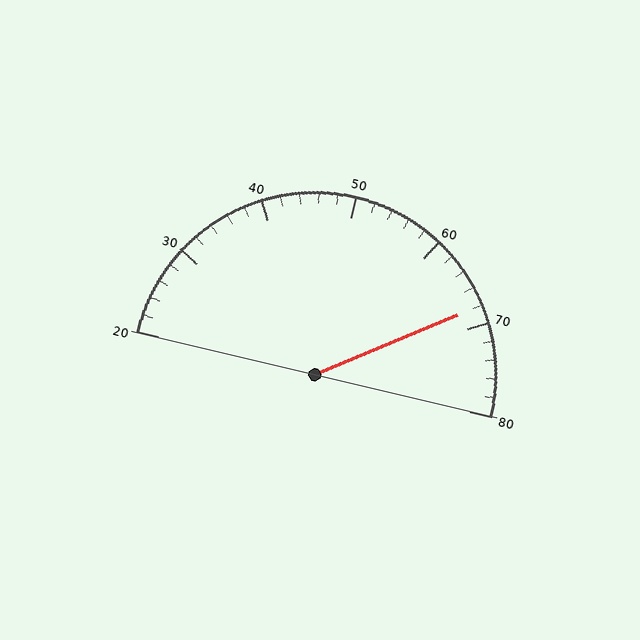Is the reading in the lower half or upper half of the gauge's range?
The reading is in the upper half of the range (20 to 80).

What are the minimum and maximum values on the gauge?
The gauge ranges from 20 to 80.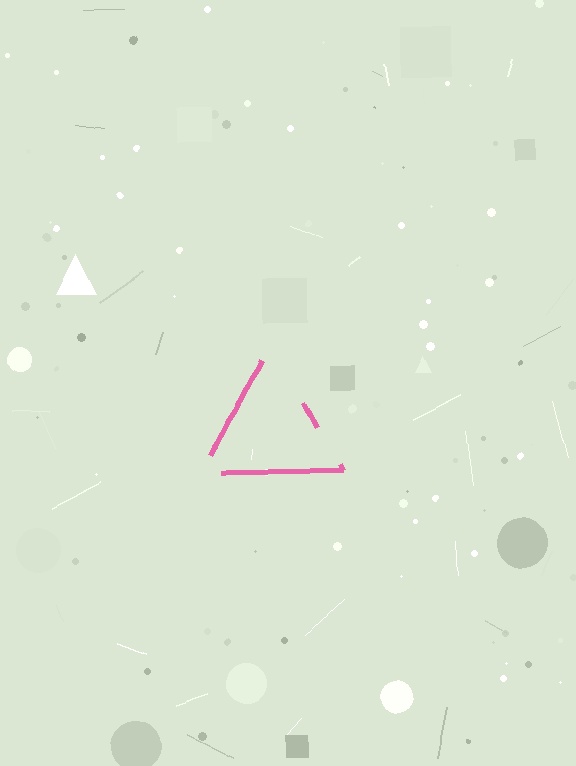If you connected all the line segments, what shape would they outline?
They would outline a triangle.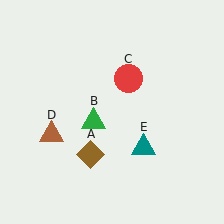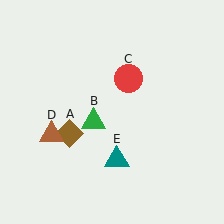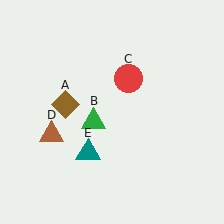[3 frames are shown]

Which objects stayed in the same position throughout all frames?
Green triangle (object B) and red circle (object C) and brown triangle (object D) remained stationary.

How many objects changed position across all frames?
2 objects changed position: brown diamond (object A), teal triangle (object E).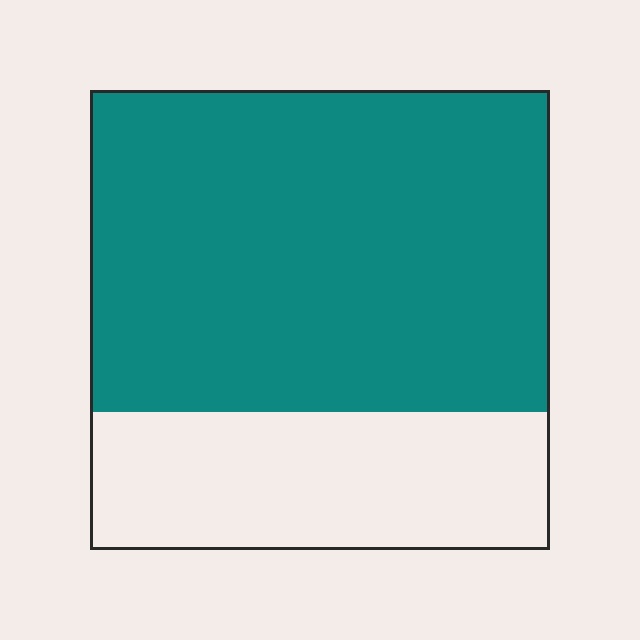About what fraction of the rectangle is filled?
About two thirds (2/3).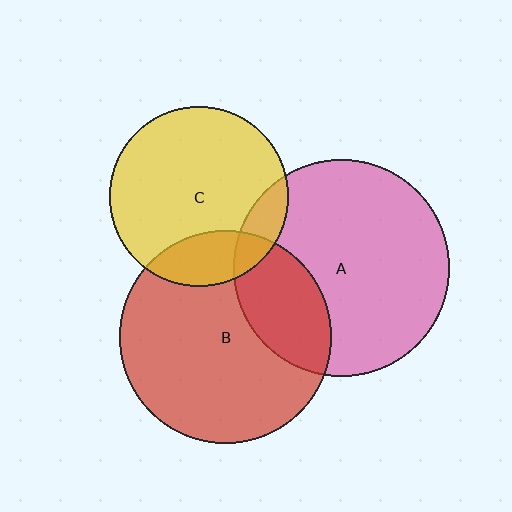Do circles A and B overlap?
Yes.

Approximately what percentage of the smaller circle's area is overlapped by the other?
Approximately 25%.